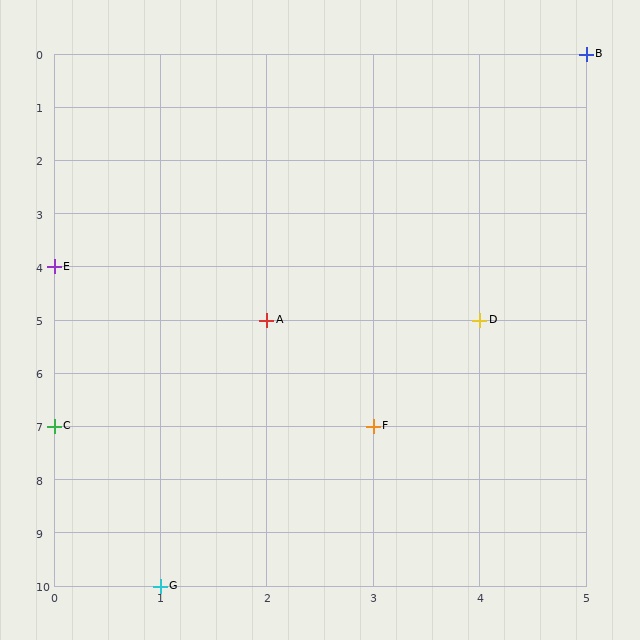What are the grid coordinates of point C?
Point C is at grid coordinates (0, 7).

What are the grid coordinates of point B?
Point B is at grid coordinates (5, 0).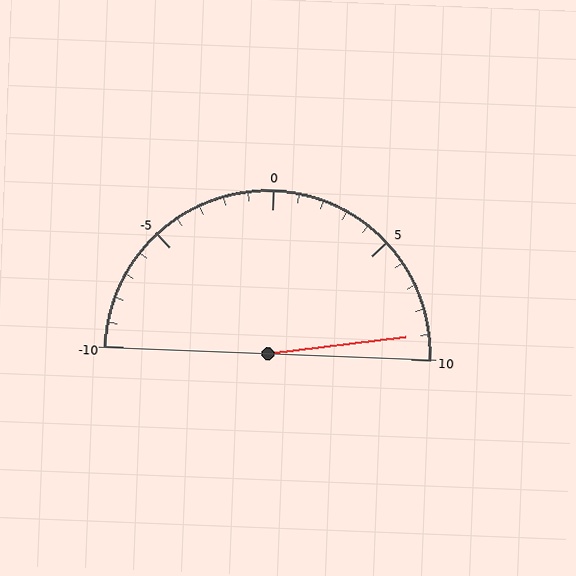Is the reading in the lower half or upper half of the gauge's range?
The reading is in the upper half of the range (-10 to 10).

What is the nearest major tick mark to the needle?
The nearest major tick mark is 10.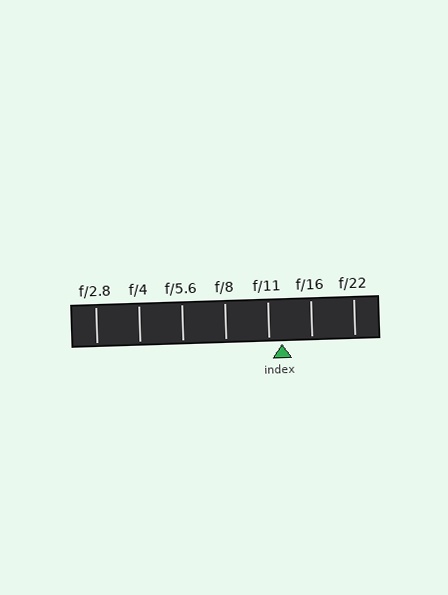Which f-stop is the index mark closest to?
The index mark is closest to f/11.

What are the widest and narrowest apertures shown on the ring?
The widest aperture shown is f/2.8 and the narrowest is f/22.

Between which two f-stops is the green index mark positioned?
The index mark is between f/11 and f/16.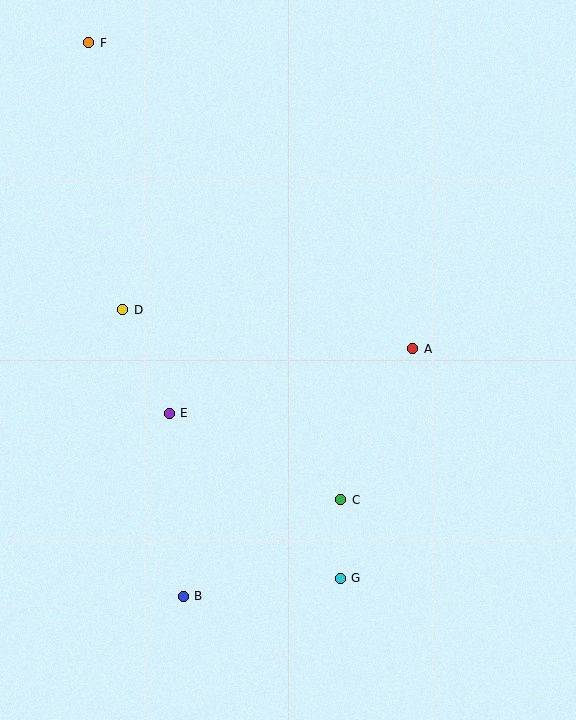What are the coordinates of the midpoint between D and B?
The midpoint between D and B is at (153, 453).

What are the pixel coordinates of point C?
Point C is at (341, 500).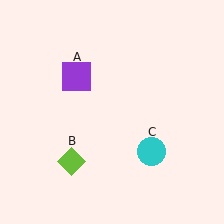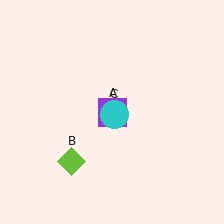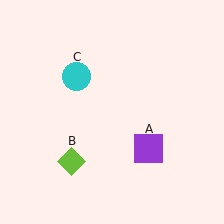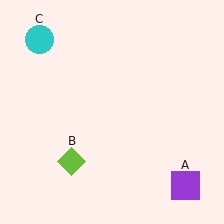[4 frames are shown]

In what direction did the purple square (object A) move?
The purple square (object A) moved down and to the right.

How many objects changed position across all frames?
2 objects changed position: purple square (object A), cyan circle (object C).